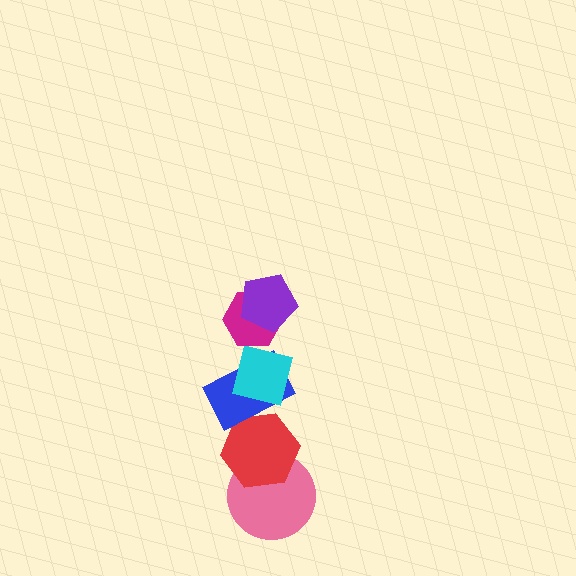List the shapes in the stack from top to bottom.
From top to bottom: the purple pentagon, the magenta hexagon, the cyan square, the blue rectangle, the red hexagon, the pink circle.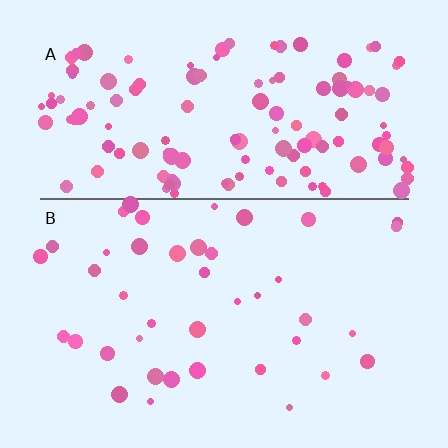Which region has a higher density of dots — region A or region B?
A (the top).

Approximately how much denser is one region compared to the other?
Approximately 3.2× — region A over region B.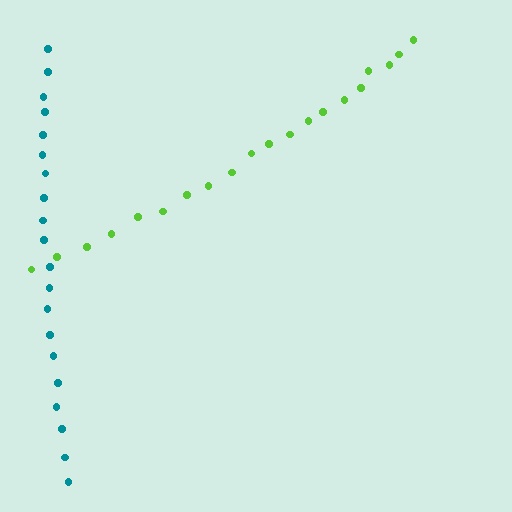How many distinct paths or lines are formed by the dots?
There are 2 distinct paths.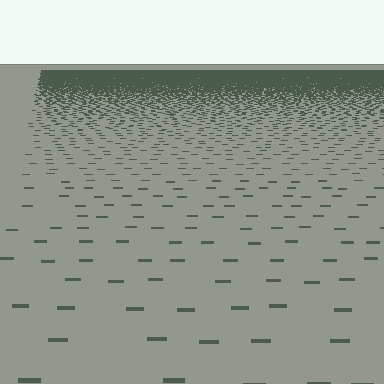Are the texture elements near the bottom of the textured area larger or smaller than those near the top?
Larger. Near the bottom, elements are closer to the viewer and appear at a bigger on-screen size.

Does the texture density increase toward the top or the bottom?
Density increases toward the top.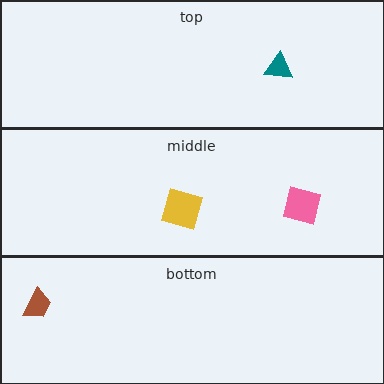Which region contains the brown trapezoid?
The bottom region.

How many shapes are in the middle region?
2.